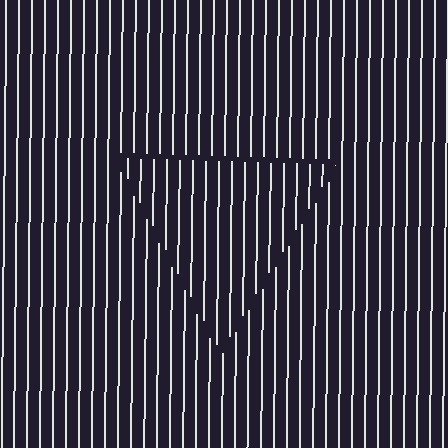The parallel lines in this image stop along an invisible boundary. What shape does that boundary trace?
An illusory triangle. The interior of the shape contains the same grating, shifted by half a period — the contour is defined by the phase discontinuity where line-ends from the inner and outer gratings abut.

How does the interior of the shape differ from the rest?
The interior of the shape contains the same grating, shifted by half a period — the contour is defined by the phase discontinuity where line-ends from the inner and outer gratings abut.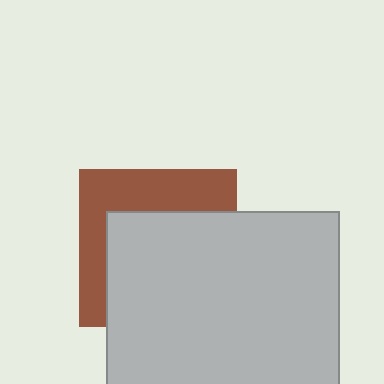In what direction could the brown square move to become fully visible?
The brown square could move toward the upper-left. That would shift it out from behind the light gray square entirely.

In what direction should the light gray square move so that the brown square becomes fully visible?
The light gray square should move toward the lower-right. That is the shortest direction to clear the overlap and leave the brown square fully visible.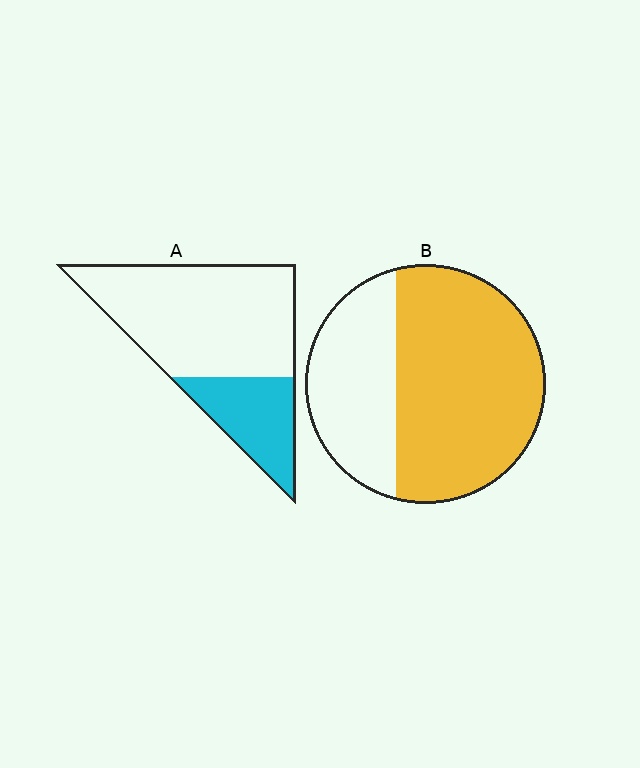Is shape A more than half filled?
No.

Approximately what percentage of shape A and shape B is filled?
A is approximately 30% and B is approximately 65%.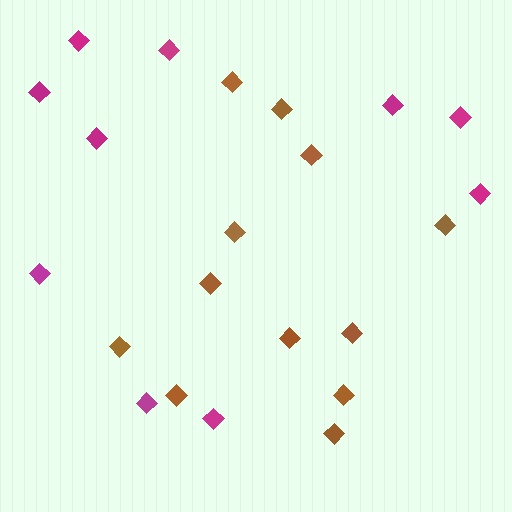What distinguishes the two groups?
There are 2 groups: one group of magenta diamonds (10) and one group of brown diamonds (12).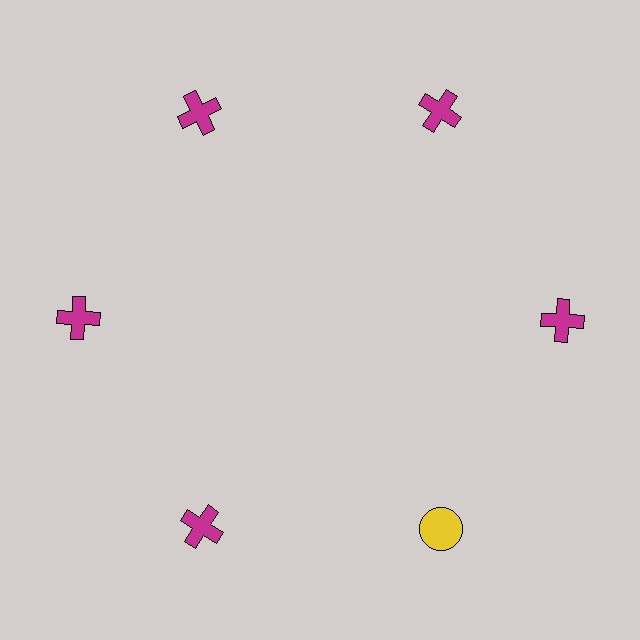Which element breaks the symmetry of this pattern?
The yellow circle at roughly the 5 o'clock position breaks the symmetry. All other shapes are magenta crosses.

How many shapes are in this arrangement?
There are 6 shapes arranged in a ring pattern.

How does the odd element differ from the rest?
It differs in both color (yellow instead of magenta) and shape (circle instead of cross).